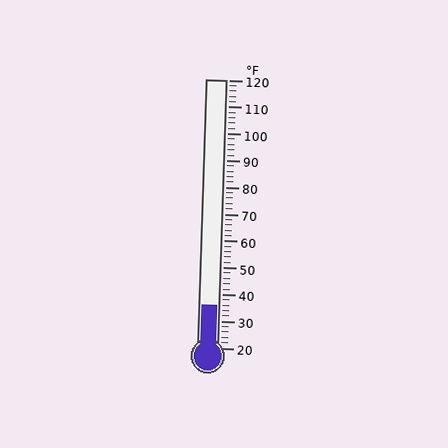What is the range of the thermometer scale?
The thermometer scale ranges from 20°F to 120°F.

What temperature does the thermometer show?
The thermometer shows approximately 36°F.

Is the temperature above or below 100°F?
The temperature is below 100°F.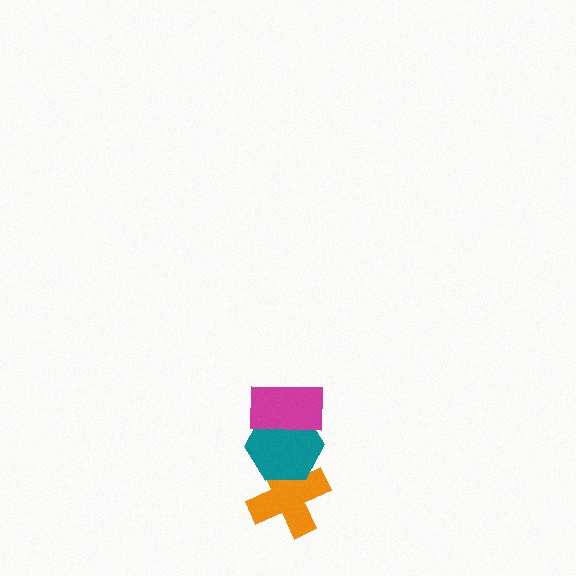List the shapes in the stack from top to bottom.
From top to bottom: the magenta rectangle, the teal hexagon, the orange cross.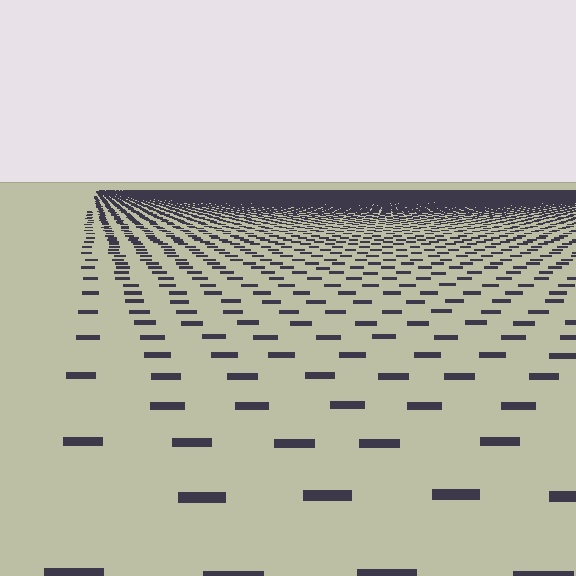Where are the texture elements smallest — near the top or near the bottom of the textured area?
Near the top.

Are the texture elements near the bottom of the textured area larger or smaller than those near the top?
Larger. Near the bottom, elements are closer to the viewer and appear at a bigger on-screen size.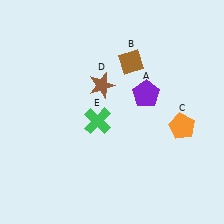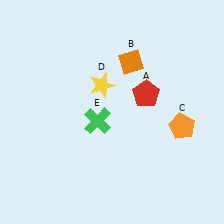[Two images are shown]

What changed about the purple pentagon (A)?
In Image 1, A is purple. In Image 2, it changed to red.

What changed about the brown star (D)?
In Image 1, D is brown. In Image 2, it changed to yellow.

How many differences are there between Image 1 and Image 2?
There are 3 differences between the two images.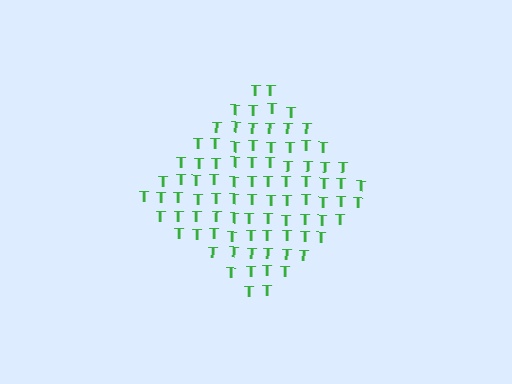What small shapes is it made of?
It is made of small letter T's.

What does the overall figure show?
The overall figure shows a diamond.